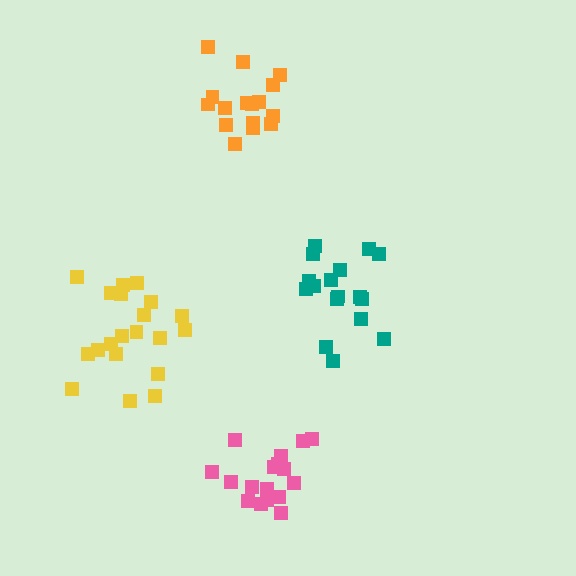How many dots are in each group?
Group 1: 21 dots, Group 2: 16 dots, Group 3: 17 dots, Group 4: 17 dots (71 total).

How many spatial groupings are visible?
There are 4 spatial groupings.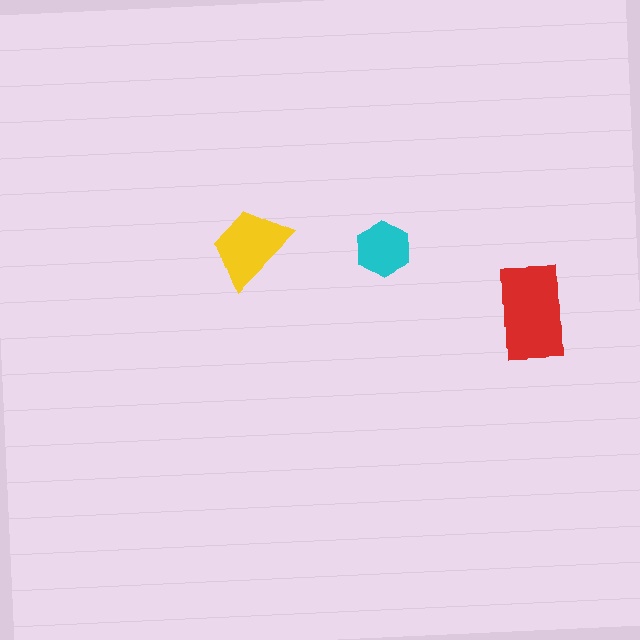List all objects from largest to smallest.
The red rectangle, the yellow trapezoid, the cyan hexagon.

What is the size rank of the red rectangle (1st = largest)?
1st.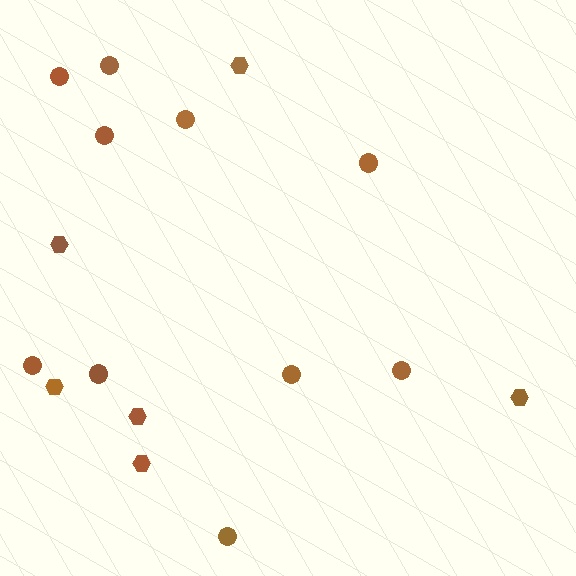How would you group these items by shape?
There are 2 groups: one group of circles (10) and one group of hexagons (6).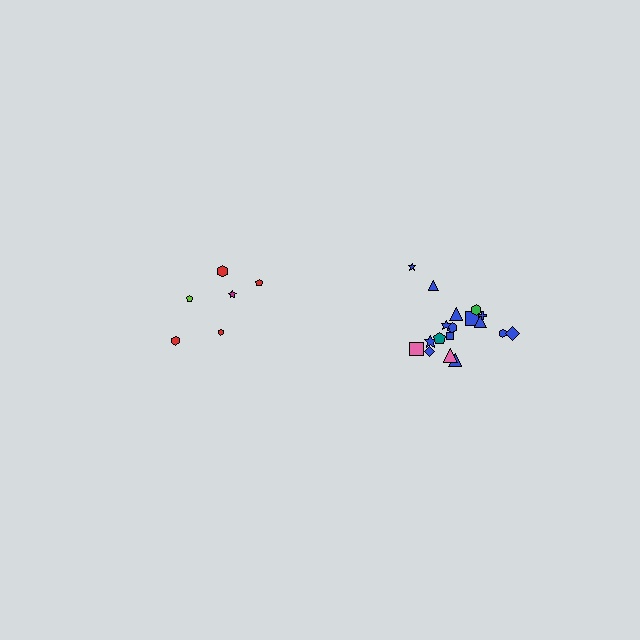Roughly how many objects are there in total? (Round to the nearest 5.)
Roughly 25 objects in total.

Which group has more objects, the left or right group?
The right group.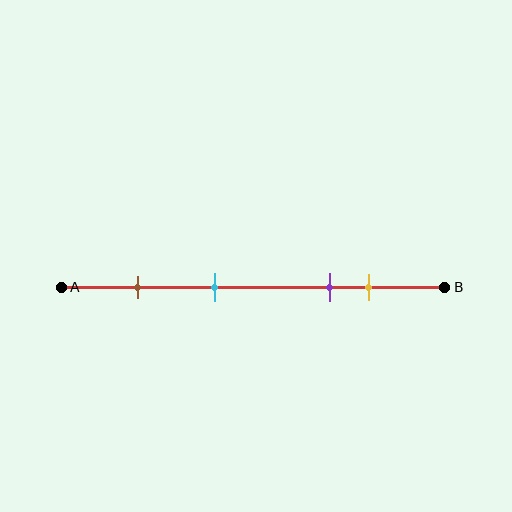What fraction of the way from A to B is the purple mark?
The purple mark is approximately 70% (0.7) of the way from A to B.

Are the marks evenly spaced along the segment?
No, the marks are not evenly spaced.